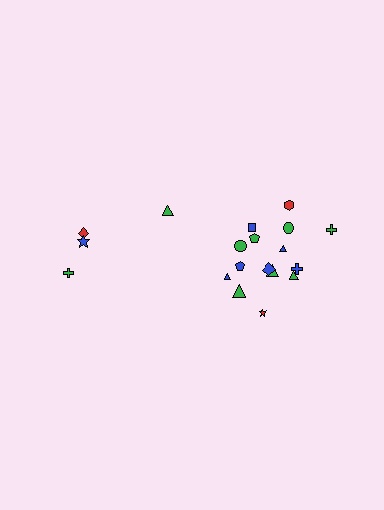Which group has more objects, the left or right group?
The right group.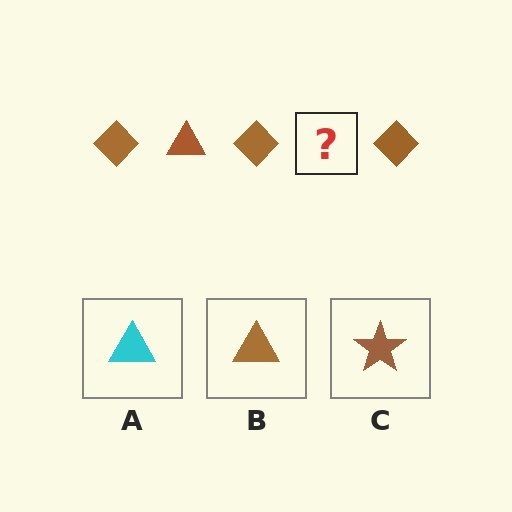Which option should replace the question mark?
Option B.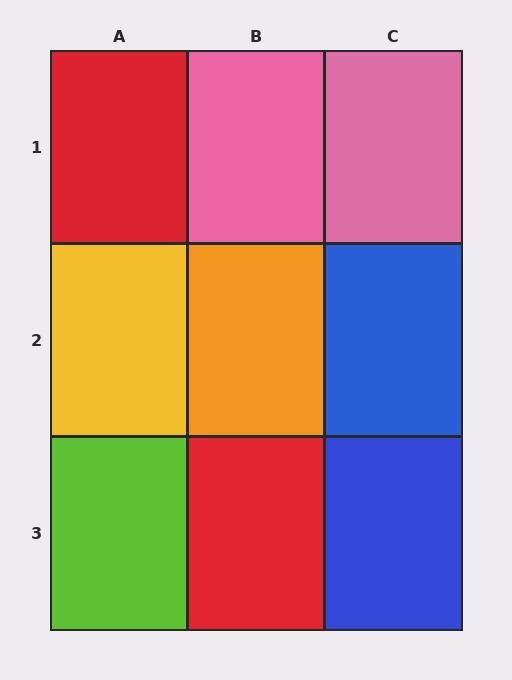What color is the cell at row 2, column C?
Blue.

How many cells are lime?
1 cell is lime.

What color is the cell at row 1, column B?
Pink.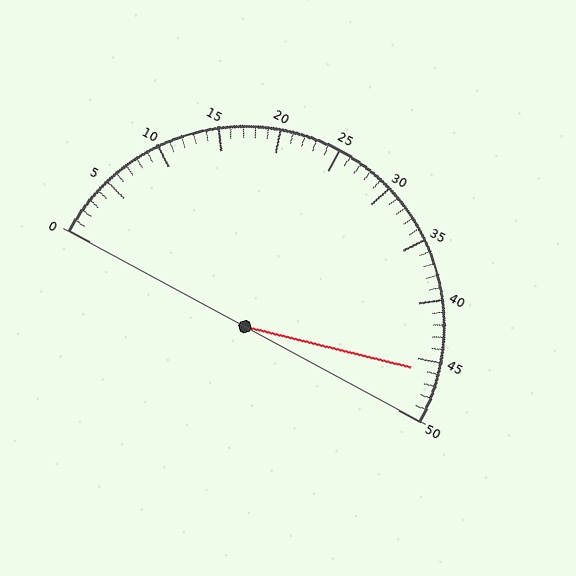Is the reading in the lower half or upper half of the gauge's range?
The reading is in the upper half of the range (0 to 50).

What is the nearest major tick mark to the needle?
The nearest major tick mark is 45.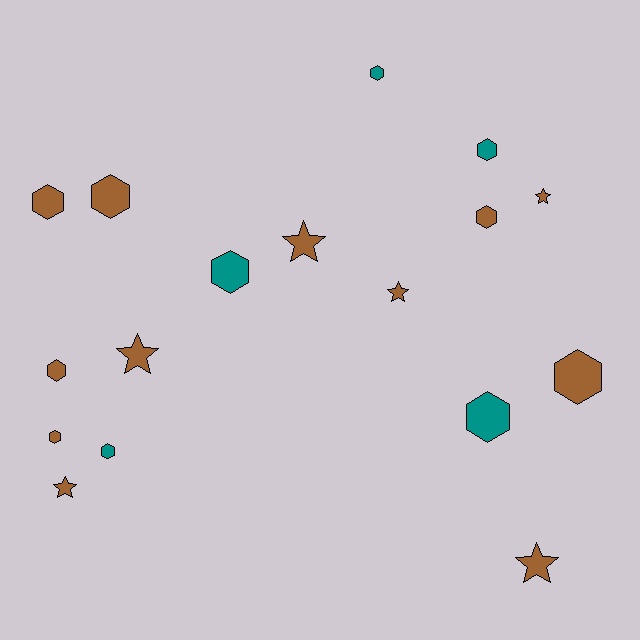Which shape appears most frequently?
Hexagon, with 11 objects.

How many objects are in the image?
There are 17 objects.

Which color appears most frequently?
Brown, with 12 objects.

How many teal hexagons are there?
There are 5 teal hexagons.